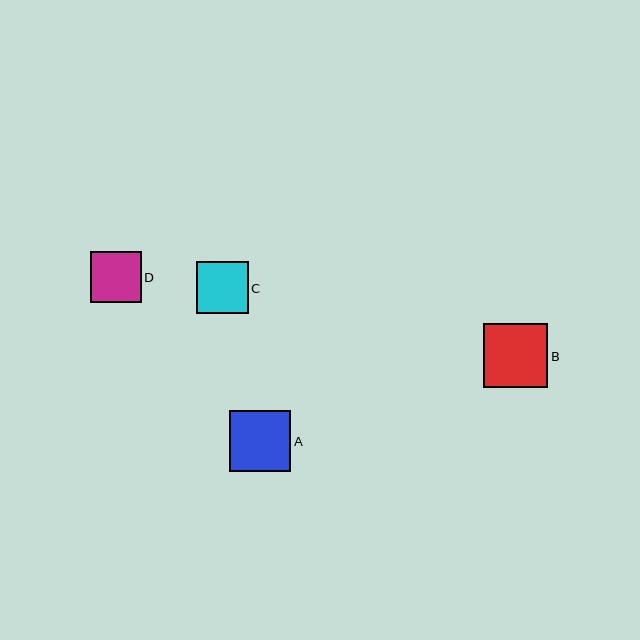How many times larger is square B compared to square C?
Square B is approximately 1.3 times the size of square C.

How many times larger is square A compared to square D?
Square A is approximately 1.2 times the size of square D.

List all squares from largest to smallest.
From largest to smallest: B, A, C, D.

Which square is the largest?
Square B is the largest with a size of approximately 65 pixels.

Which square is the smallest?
Square D is the smallest with a size of approximately 51 pixels.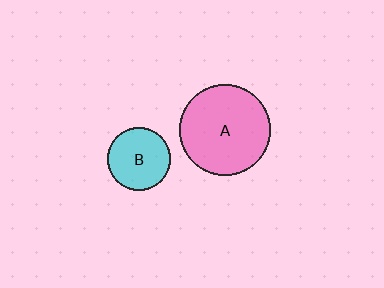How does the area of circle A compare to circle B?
Approximately 2.1 times.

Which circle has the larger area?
Circle A (pink).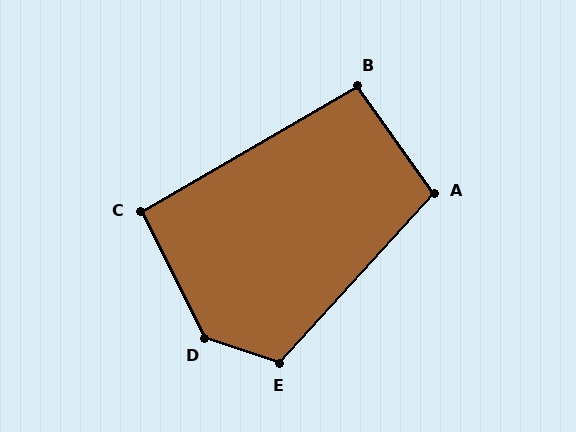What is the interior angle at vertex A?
Approximately 103 degrees (obtuse).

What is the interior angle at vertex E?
Approximately 114 degrees (obtuse).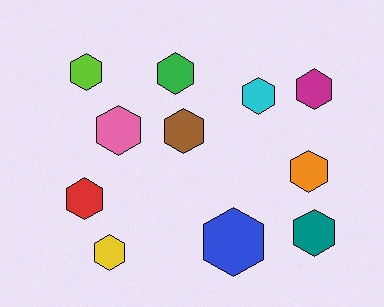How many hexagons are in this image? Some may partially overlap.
There are 11 hexagons.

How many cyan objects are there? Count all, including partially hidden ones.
There is 1 cyan object.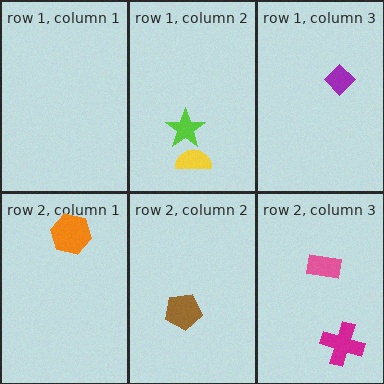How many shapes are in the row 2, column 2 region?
1.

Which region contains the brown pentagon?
The row 2, column 2 region.